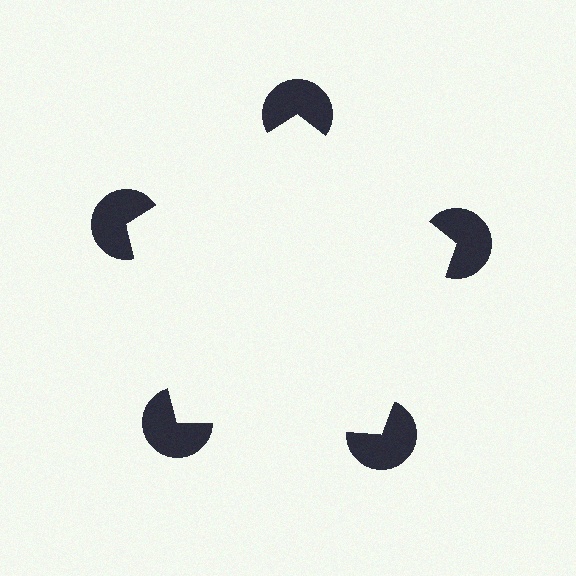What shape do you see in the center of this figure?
An illusory pentagon — its edges are inferred from the aligned wedge cuts in the pac-man discs, not physically drawn.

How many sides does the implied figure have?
5 sides.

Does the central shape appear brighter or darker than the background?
It typically appears slightly brighter than the background, even though no actual brightness change is drawn.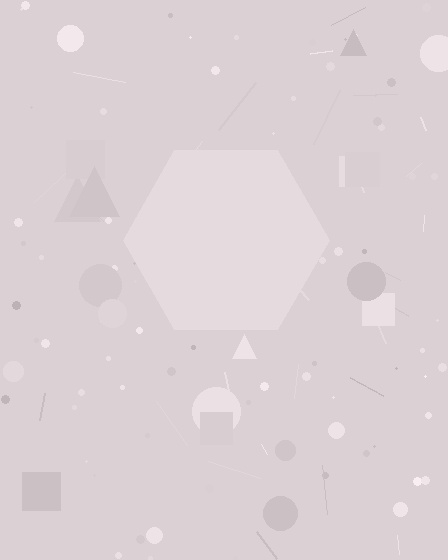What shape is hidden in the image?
A hexagon is hidden in the image.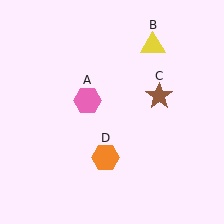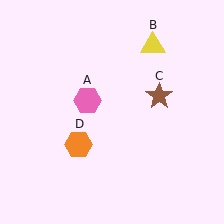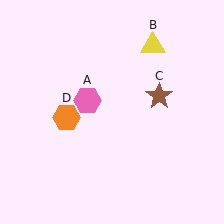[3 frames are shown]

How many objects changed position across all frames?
1 object changed position: orange hexagon (object D).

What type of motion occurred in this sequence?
The orange hexagon (object D) rotated clockwise around the center of the scene.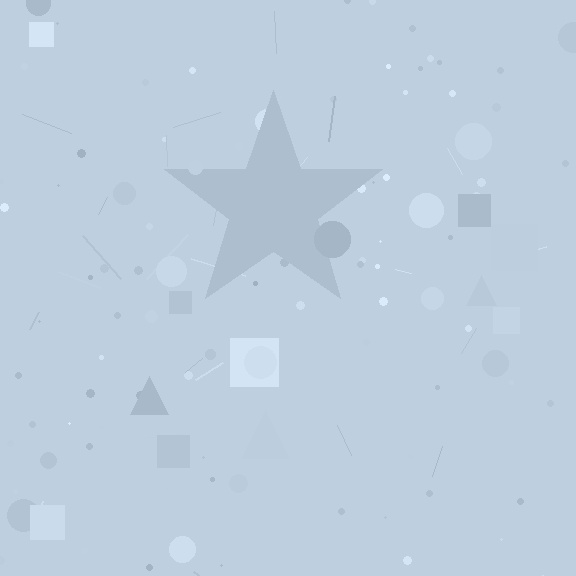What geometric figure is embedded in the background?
A star is embedded in the background.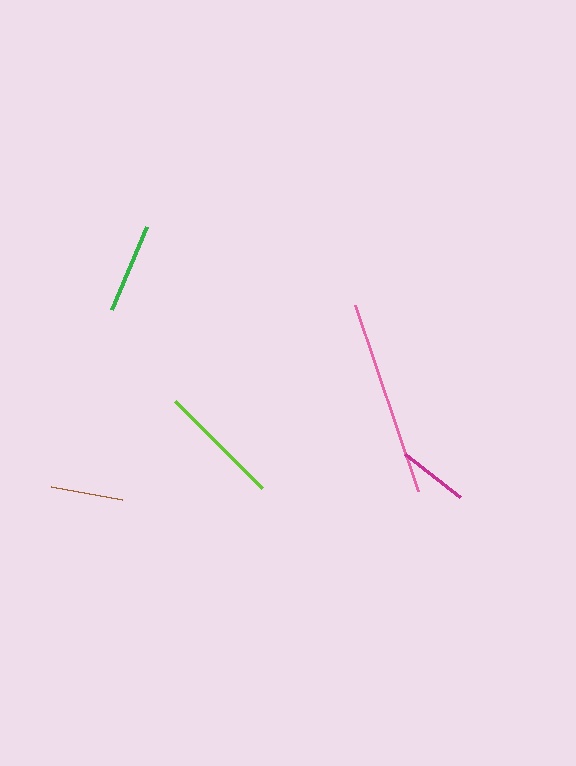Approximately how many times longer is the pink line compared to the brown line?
The pink line is approximately 2.7 times the length of the brown line.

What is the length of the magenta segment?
The magenta segment is approximately 69 pixels long.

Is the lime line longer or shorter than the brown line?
The lime line is longer than the brown line.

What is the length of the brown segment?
The brown segment is approximately 72 pixels long.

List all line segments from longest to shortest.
From longest to shortest: pink, lime, green, brown, magenta.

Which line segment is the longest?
The pink line is the longest at approximately 196 pixels.